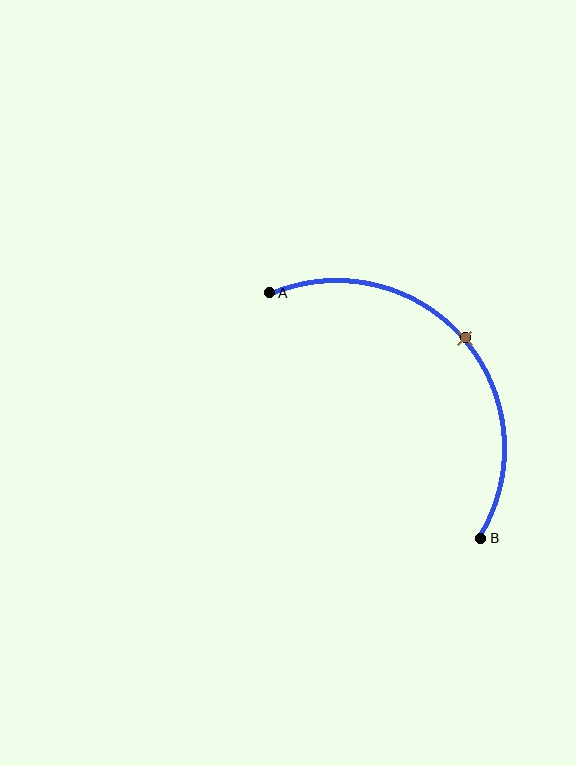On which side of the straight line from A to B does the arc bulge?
The arc bulges above and to the right of the straight line connecting A and B.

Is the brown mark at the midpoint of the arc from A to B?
Yes. The brown mark lies on the arc at equal arc-length from both A and B — it is the arc midpoint.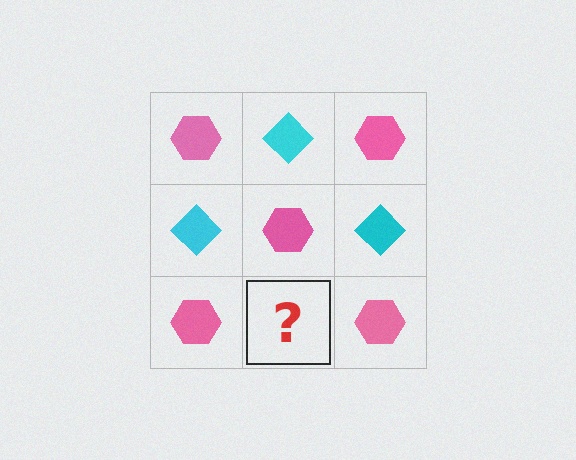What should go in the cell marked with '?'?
The missing cell should contain a cyan diamond.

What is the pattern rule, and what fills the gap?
The rule is that it alternates pink hexagon and cyan diamond in a checkerboard pattern. The gap should be filled with a cyan diamond.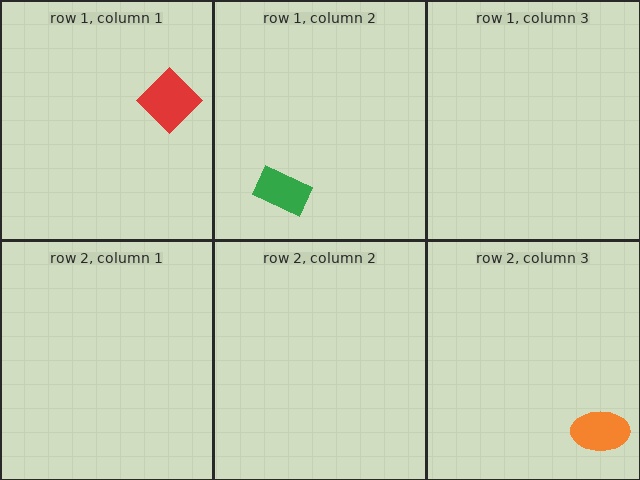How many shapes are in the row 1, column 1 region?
1.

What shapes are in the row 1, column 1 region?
The red diamond.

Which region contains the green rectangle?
The row 1, column 2 region.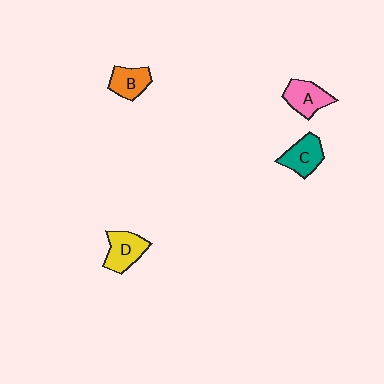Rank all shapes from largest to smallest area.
From largest to smallest: D (yellow), A (pink), C (teal), B (orange).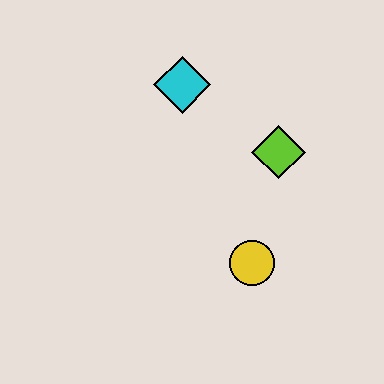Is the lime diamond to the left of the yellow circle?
No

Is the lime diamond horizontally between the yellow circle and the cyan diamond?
No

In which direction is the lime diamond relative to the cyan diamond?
The lime diamond is to the right of the cyan diamond.